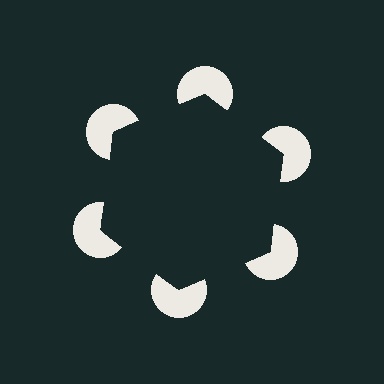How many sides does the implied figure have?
6 sides.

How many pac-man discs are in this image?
There are 6 — one at each vertex of the illusory hexagon.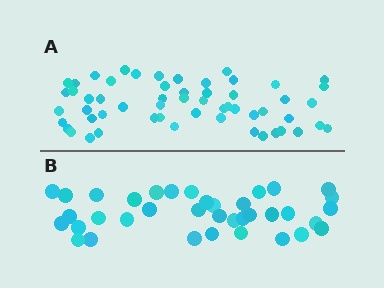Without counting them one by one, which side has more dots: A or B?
Region A (the top region) has more dots.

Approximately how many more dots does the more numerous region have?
Region A has approximately 20 more dots than region B.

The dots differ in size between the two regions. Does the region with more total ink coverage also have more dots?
No. Region B has more total ink coverage because its dots are larger, but region A actually contains more individual dots. Total area can be misleading — the number of items is what matters here.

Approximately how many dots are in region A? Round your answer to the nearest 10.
About 60 dots. (The exact count is 56, which rounds to 60.)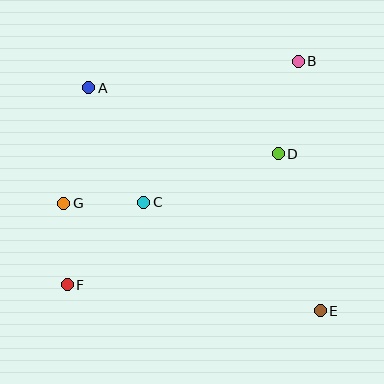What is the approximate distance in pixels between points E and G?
The distance between E and G is approximately 278 pixels.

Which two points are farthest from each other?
Points A and E are farthest from each other.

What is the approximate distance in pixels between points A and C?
The distance between A and C is approximately 127 pixels.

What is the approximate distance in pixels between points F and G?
The distance between F and G is approximately 81 pixels.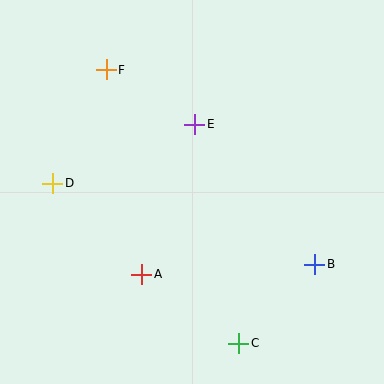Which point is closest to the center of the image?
Point E at (195, 124) is closest to the center.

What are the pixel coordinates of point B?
Point B is at (315, 264).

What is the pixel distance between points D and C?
The distance between D and C is 246 pixels.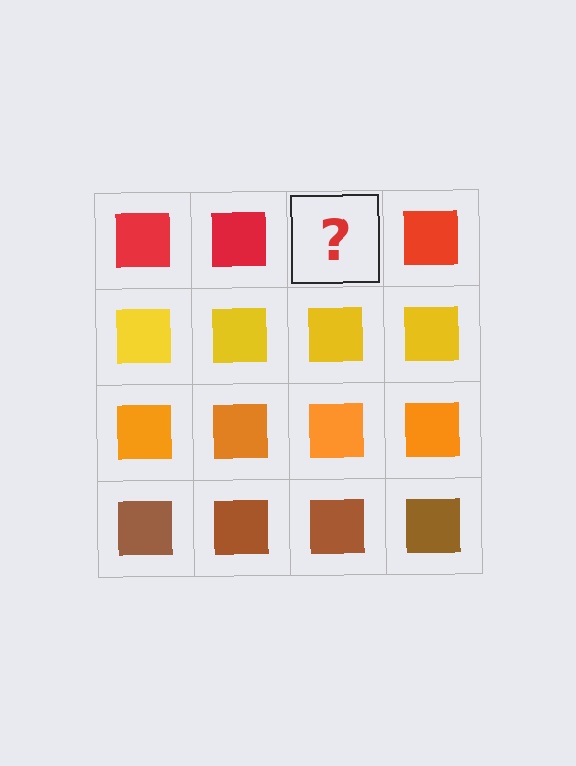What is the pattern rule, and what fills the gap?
The rule is that each row has a consistent color. The gap should be filled with a red square.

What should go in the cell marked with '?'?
The missing cell should contain a red square.